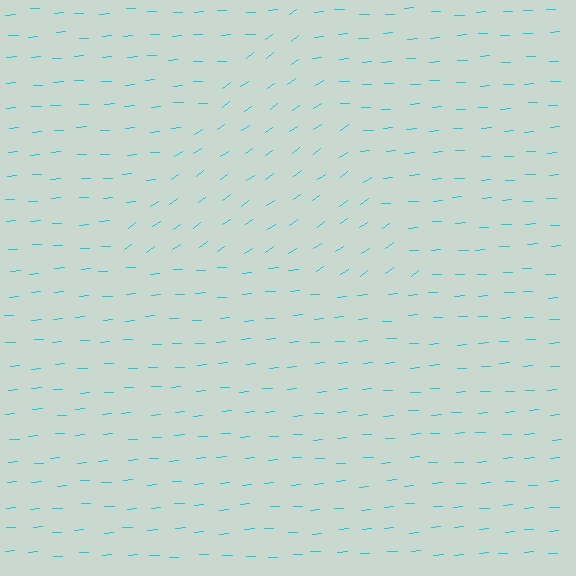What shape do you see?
I see a triangle.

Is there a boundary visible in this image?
Yes, there is a texture boundary formed by a change in line orientation.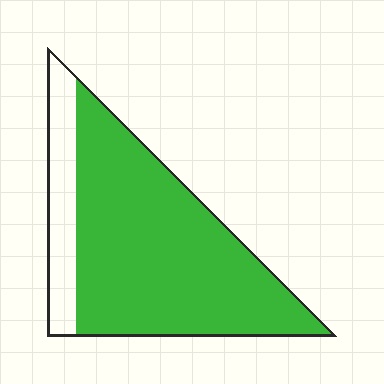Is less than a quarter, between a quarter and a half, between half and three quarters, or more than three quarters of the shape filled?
More than three quarters.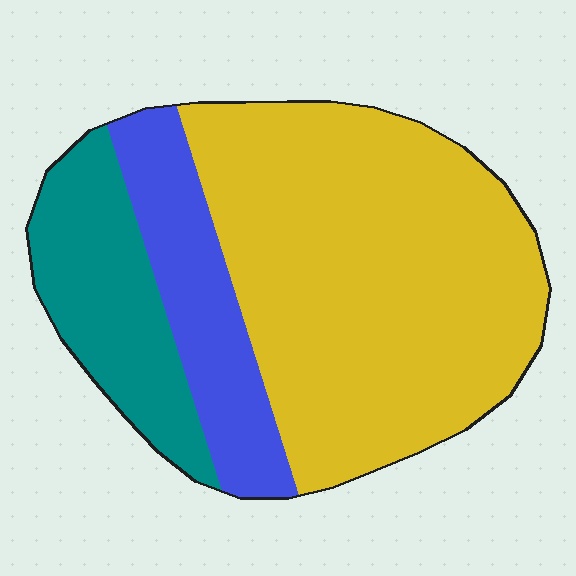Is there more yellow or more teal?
Yellow.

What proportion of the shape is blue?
Blue takes up about one sixth (1/6) of the shape.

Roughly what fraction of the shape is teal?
Teal takes up about one fifth (1/5) of the shape.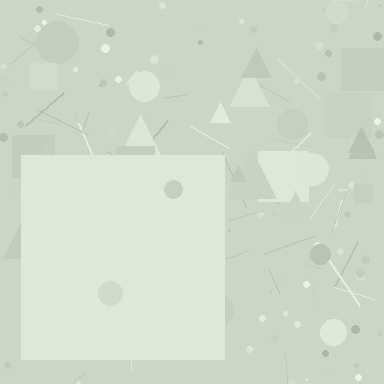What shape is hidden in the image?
A square is hidden in the image.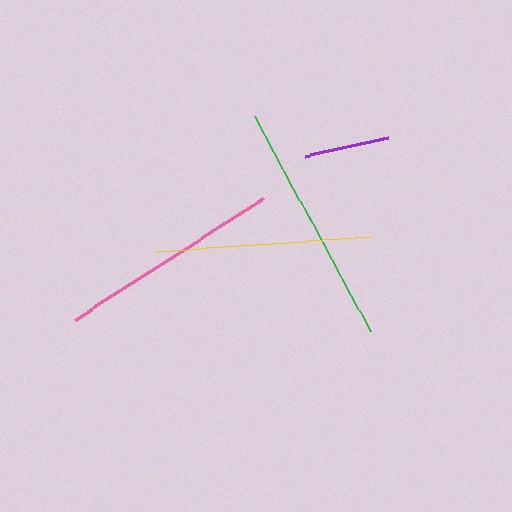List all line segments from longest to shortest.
From longest to shortest: green, pink, yellow, purple.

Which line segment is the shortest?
The purple line is the shortest at approximately 86 pixels.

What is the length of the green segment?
The green segment is approximately 244 pixels long.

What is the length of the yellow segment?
The yellow segment is approximately 216 pixels long.